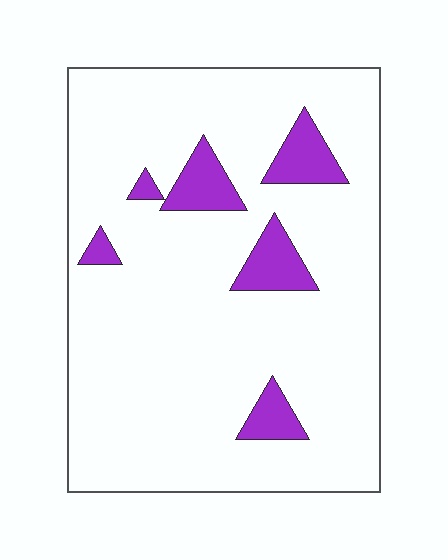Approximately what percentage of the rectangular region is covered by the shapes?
Approximately 10%.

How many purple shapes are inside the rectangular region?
6.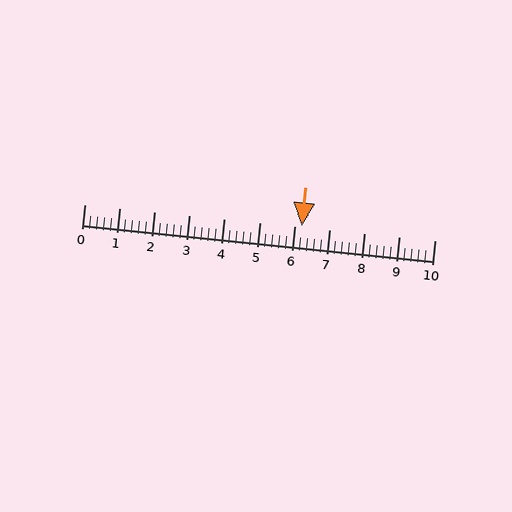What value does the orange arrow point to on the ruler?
The orange arrow points to approximately 6.2.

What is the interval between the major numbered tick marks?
The major tick marks are spaced 1 units apart.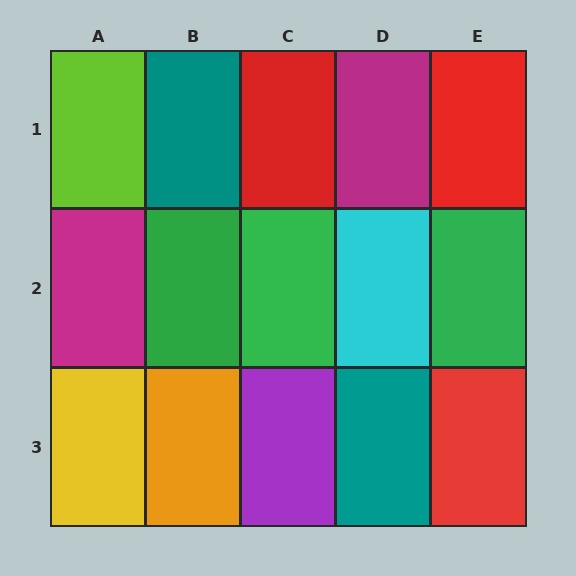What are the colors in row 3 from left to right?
Yellow, orange, purple, teal, red.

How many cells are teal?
2 cells are teal.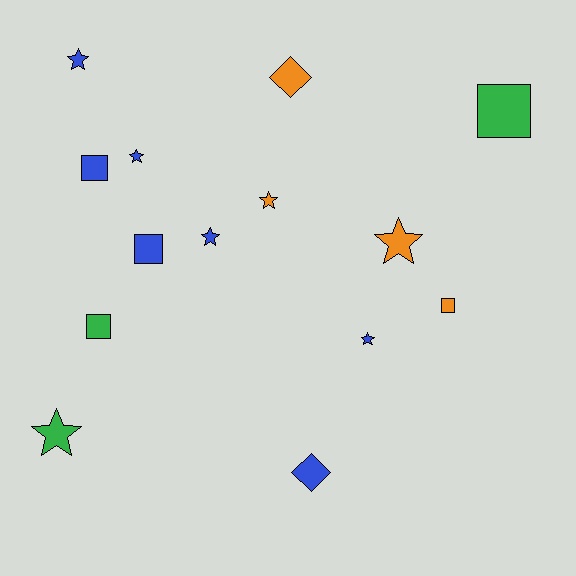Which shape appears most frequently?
Star, with 7 objects.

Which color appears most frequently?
Blue, with 7 objects.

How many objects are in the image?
There are 14 objects.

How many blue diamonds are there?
There is 1 blue diamond.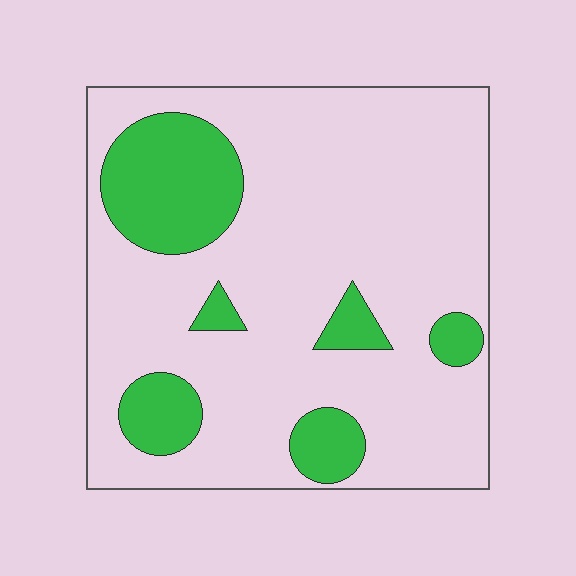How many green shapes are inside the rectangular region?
6.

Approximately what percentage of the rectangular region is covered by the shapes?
Approximately 20%.